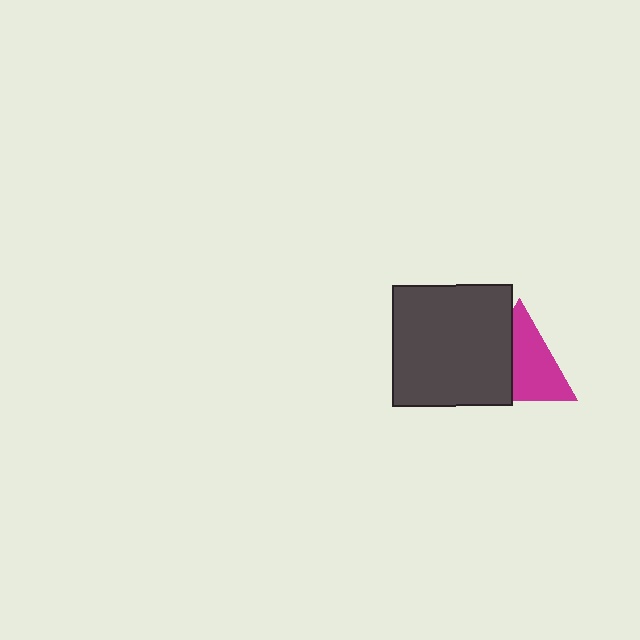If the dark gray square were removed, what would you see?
You would see the complete magenta triangle.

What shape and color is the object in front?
The object in front is a dark gray square.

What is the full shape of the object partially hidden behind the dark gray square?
The partially hidden object is a magenta triangle.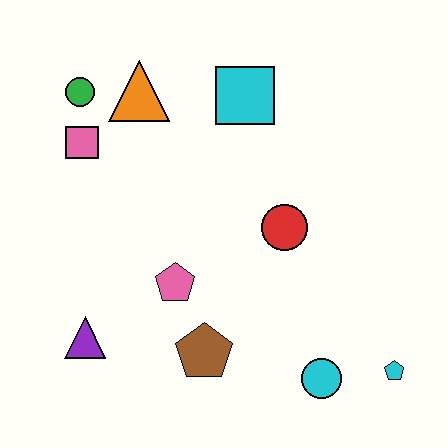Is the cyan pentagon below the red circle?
Yes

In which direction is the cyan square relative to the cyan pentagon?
The cyan square is above the cyan pentagon.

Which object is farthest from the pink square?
The cyan pentagon is farthest from the pink square.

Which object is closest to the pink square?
The green circle is closest to the pink square.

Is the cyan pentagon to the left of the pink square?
No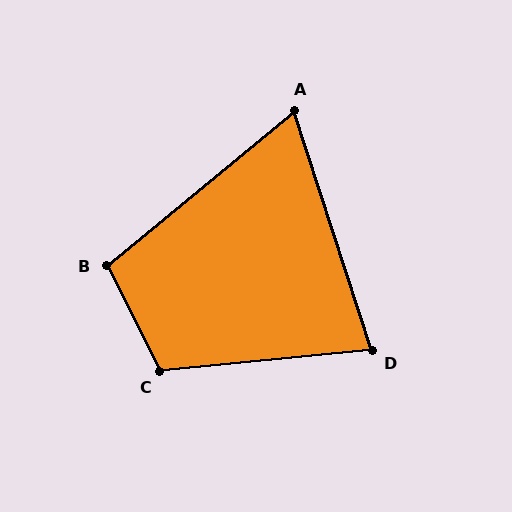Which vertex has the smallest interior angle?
A, at approximately 69 degrees.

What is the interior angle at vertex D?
Approximately 78 degrees (acute).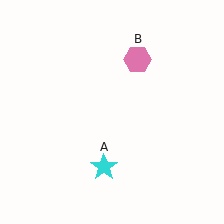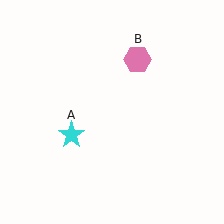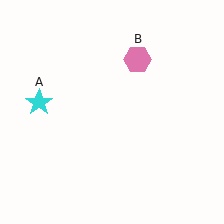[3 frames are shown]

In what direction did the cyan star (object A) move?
The cyan star (object A) moved up and to the left.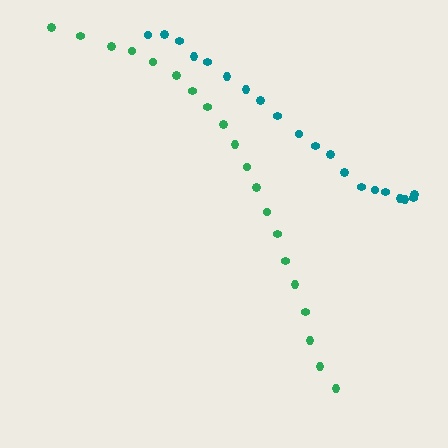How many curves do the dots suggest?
There are 2 distinct paths.